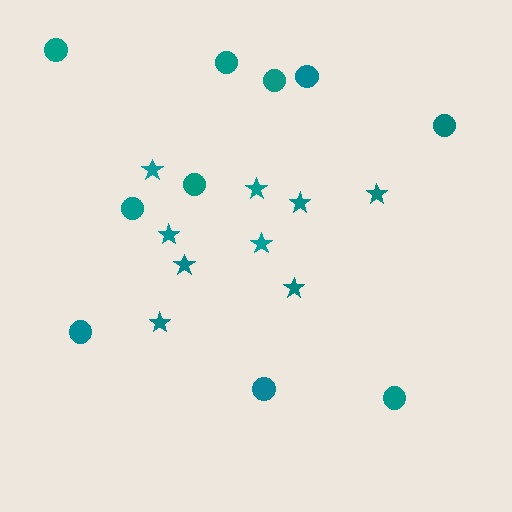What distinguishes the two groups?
There are 2 groups: one group of circles (10) and one group of stars (9).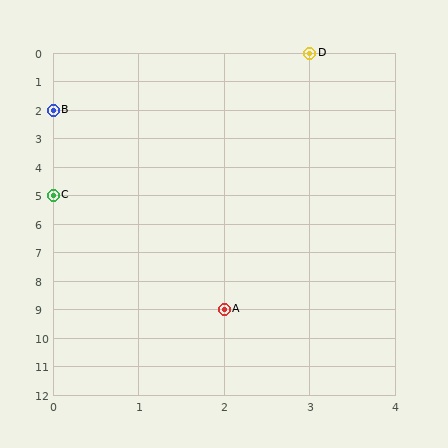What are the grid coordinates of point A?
Point A is at grid coordinates (2, 9).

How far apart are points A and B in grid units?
Points A and B are 2 columns and 7 rows apart (about 7.3 grid units diagonally).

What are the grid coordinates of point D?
Point D is at grid coordinates (3, 0).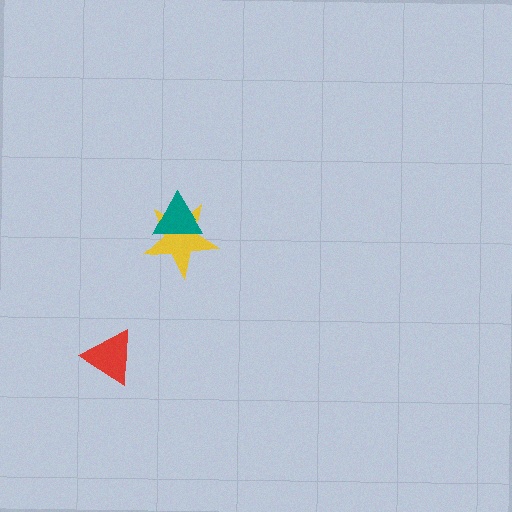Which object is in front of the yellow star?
The teal triangle is in front of the yellow star.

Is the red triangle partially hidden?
No, no other shape covers it.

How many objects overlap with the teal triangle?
1 object overlaps with the teal triangle.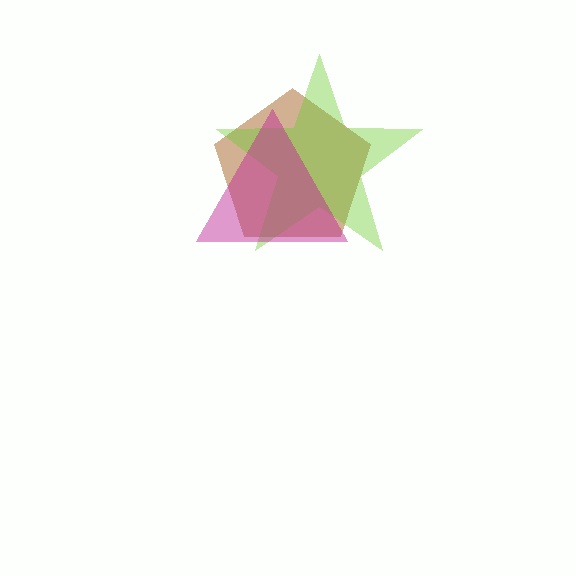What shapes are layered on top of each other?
The layered shapes are: a brown pentagon, a lime star, a magenta triangle.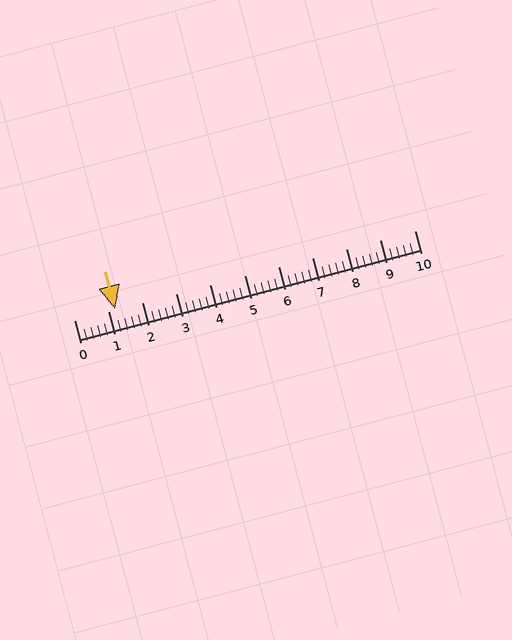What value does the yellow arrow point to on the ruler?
The yellow arrow points to approximately 1.2.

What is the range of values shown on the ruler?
The ruler shows values from 0 to 10.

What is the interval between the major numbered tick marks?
The major tick marks are spaced 1 units apart.